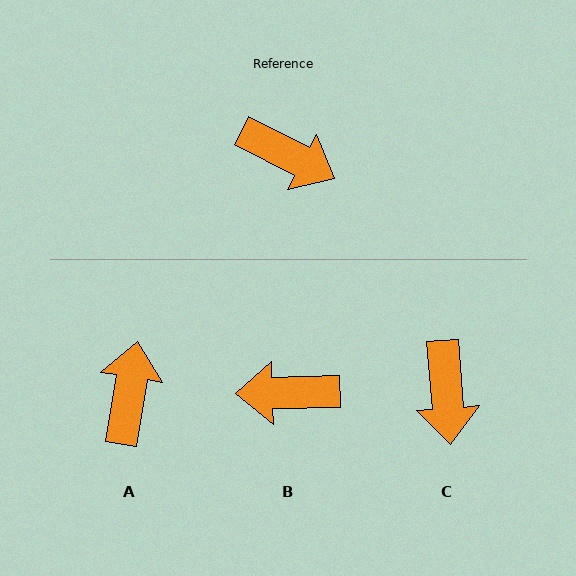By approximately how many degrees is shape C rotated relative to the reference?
Approximately 58 degrees clockwise.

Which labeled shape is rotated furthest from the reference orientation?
B, about 151 degrees away.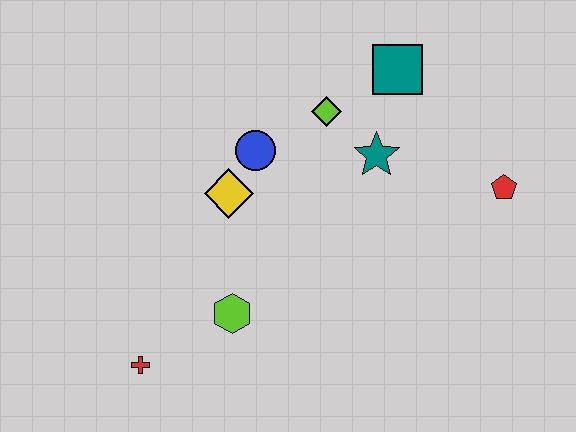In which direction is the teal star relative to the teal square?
The teal star is below the teal square.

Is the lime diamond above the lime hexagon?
Yes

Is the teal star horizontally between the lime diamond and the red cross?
No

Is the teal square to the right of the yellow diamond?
Yes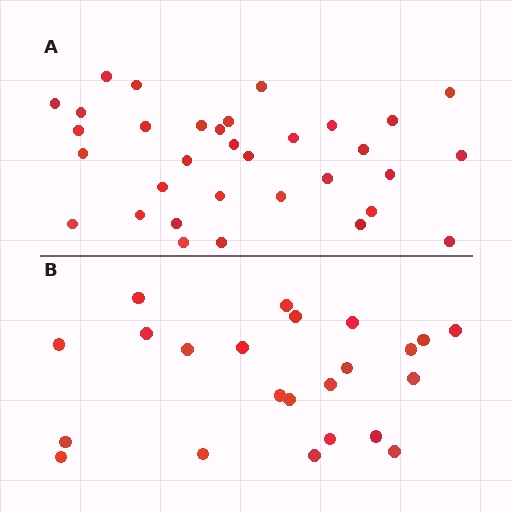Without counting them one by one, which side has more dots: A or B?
Region A (the top region) has more dots.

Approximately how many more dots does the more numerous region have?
Region A has roughly 10 or so more dots than region B.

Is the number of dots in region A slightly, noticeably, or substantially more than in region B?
Region A has noticeably more, but not dramatically so. The ratio is roughly 1.4 to 1.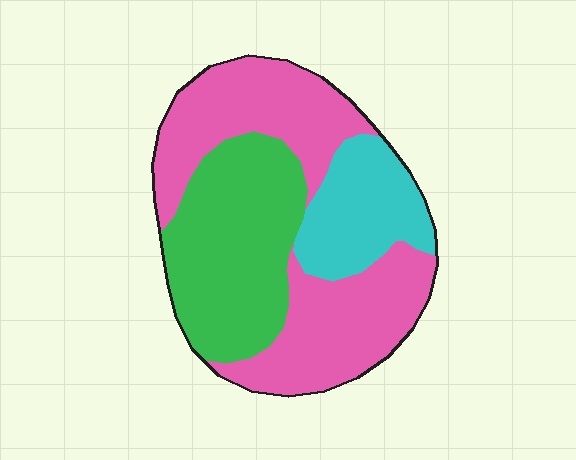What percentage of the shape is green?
Green takes up about one third (1/3) of the shape.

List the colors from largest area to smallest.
From largest to smallest: pink, green, cyan.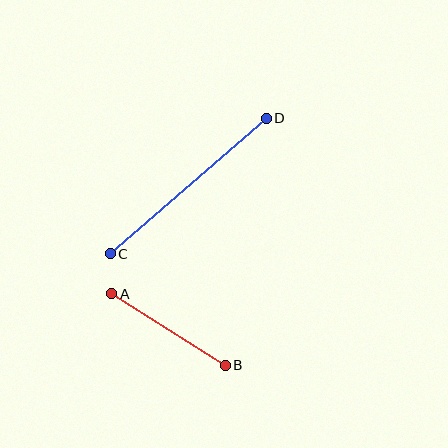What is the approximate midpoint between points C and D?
The midpoint is at approximately (188, 186) pixels.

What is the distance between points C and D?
The distance is approximately 207 pixels.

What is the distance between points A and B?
The distance is approximately 134 pixels.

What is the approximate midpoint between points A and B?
The midpoint is at approximately (168, 330) pixels.